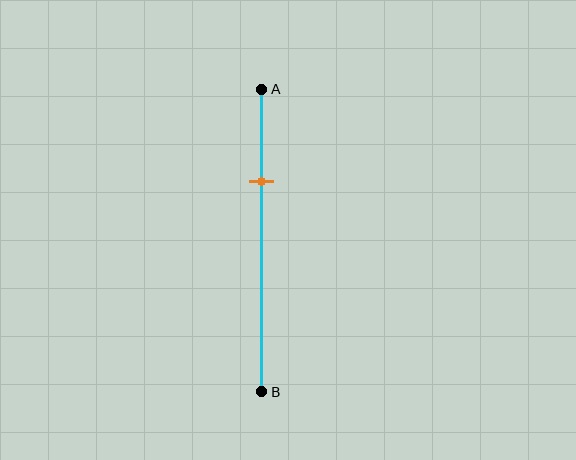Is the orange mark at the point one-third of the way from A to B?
Yes, the mark is approximately at the one-third point.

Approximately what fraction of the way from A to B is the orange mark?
The orange mark is approximately 30% of the way from A to B.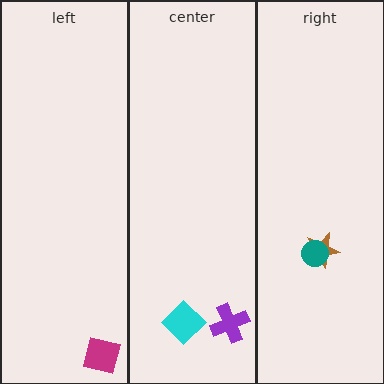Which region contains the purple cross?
The center region.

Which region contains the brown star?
The right region.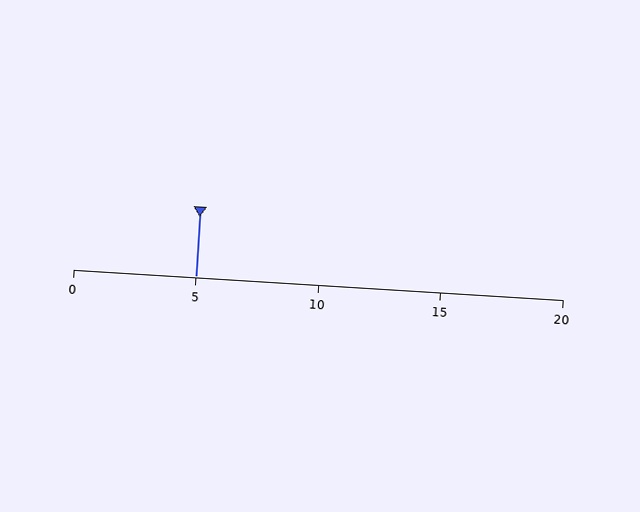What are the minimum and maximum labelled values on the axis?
The axis runs from 0 to 20.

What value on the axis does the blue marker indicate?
The marker indicates approximately 5.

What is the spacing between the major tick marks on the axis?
The major ticks are spaced 5 apart.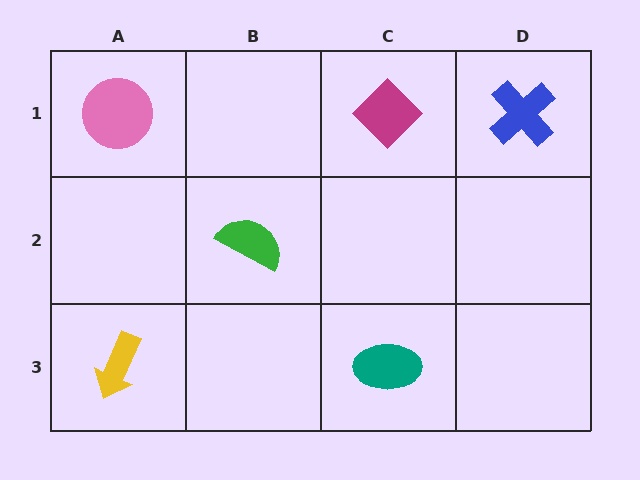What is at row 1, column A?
A pink circle.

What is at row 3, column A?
A yellow arrow.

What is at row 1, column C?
A magenta diamond.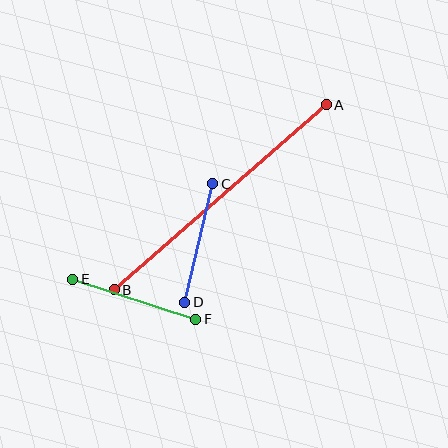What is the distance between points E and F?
The distance is approximately 129 pixels.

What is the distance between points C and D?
The distance is approximately 122 pixels.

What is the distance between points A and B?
The distance is approximately 281 pixels.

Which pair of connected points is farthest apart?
Points A and B are farthest apart.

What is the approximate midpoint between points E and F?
The midpoint is at approximately (134, 299) pixels.